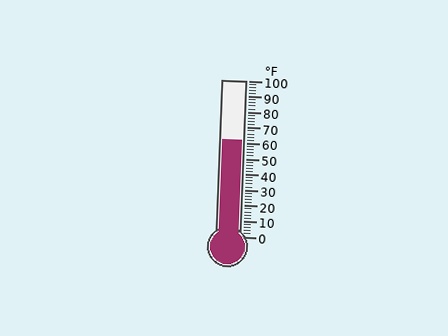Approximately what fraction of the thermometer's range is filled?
The thermometer is filled to approximately 60% of its range.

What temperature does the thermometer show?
The thermometer shows approximately 62°F.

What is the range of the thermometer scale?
The thermometer scale ranges from 0°F to 100°F.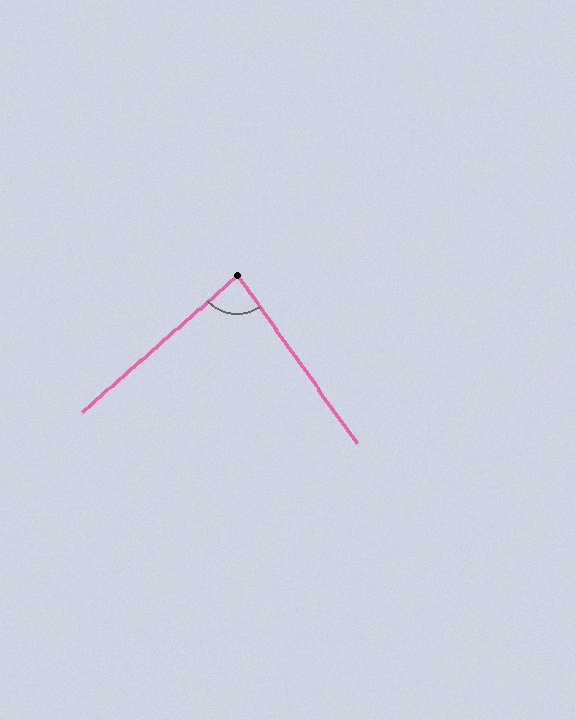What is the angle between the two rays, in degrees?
Approximately 84 degrees.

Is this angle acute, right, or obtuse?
It is acute.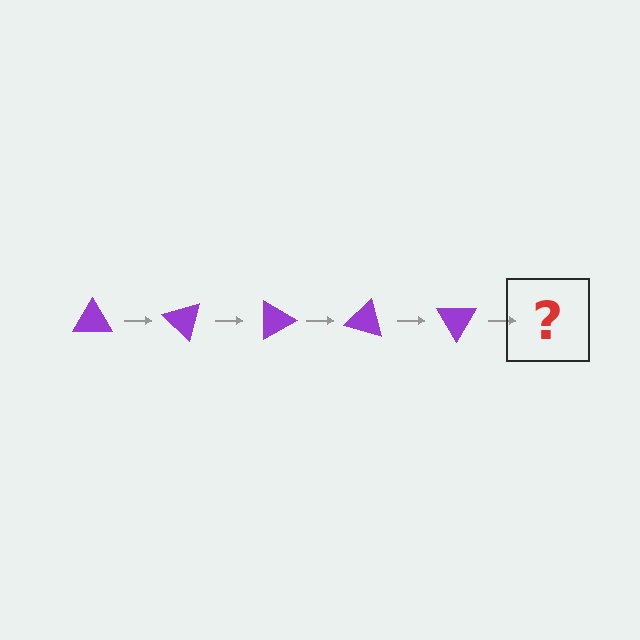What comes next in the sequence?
The next element should be a purple triangle rotated 225 degrees.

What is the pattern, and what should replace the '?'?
The pattern is that the triangle rotates 45 degrees each step. The '?' should be a purple triangle rotated 225 degrees.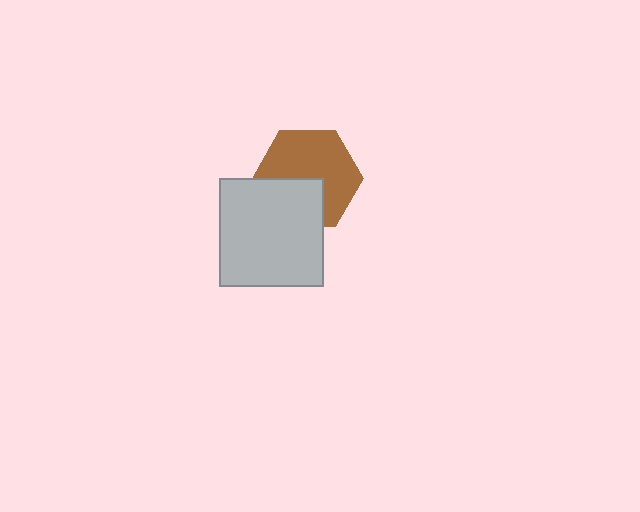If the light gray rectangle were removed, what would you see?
You would see the complete brown hexagon.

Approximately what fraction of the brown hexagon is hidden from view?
Roughly 35% of the brown hexagon is hidden behind the light gray rectangle.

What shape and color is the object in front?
The object in front is a light gray rectangle.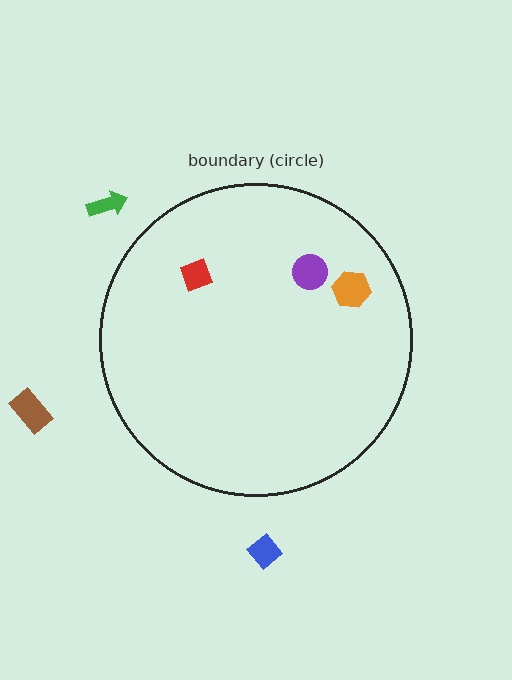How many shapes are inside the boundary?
3 inside, 3 outside.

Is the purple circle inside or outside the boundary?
Inside.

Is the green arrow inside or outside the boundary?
Outside.